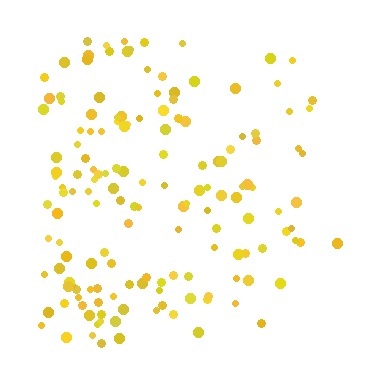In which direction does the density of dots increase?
From right to left, with the left side densest.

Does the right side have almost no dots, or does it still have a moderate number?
Still a moderate number, just noticeably fewer than the left.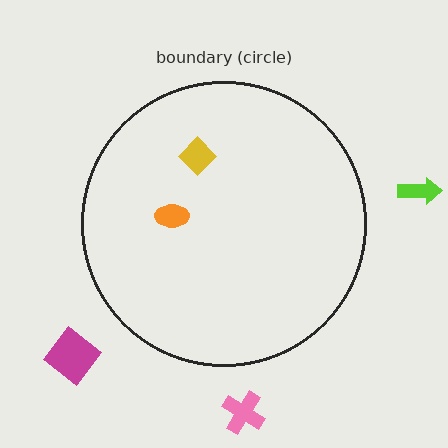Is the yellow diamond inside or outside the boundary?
Inside.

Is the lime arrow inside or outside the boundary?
Outside.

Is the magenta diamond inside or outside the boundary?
Outside.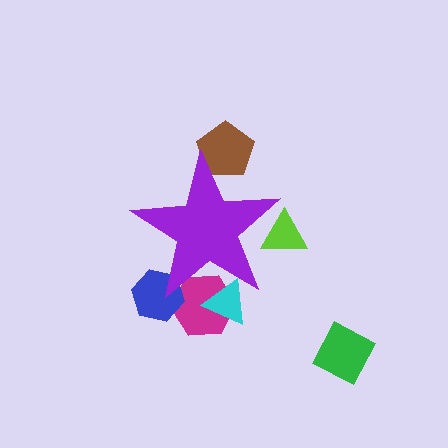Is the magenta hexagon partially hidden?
Yes, the magenta hexagon is partially hidden behind the purple star.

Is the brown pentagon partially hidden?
Yes, the brown pentagon is partially hidden behind the purple star.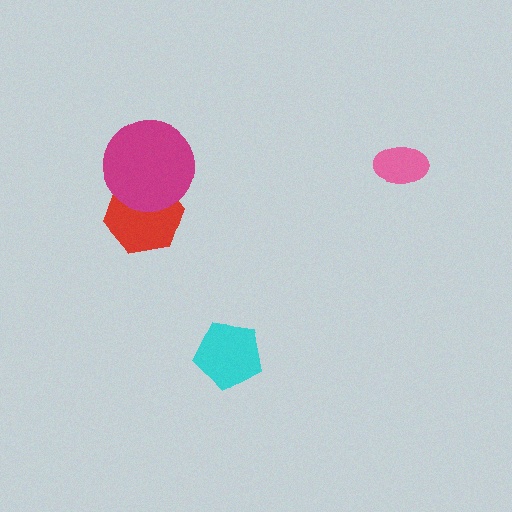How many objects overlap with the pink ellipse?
0 objects overlap with the pink ellipse.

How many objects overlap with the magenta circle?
1 object overlaps with the magenta circle.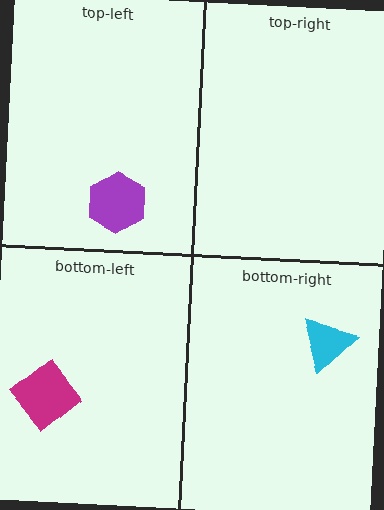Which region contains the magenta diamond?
The bottom-left region.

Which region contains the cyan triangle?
The bottom-right region.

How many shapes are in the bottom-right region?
1.